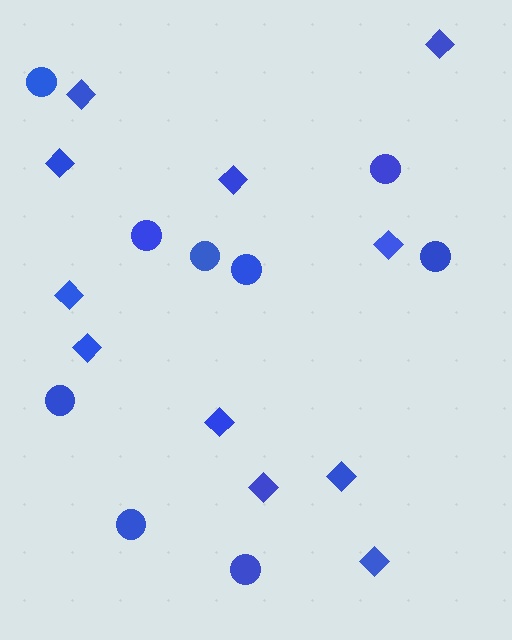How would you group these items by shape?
There are 2 groups: one group of diamonds (11) and one group of circles (9).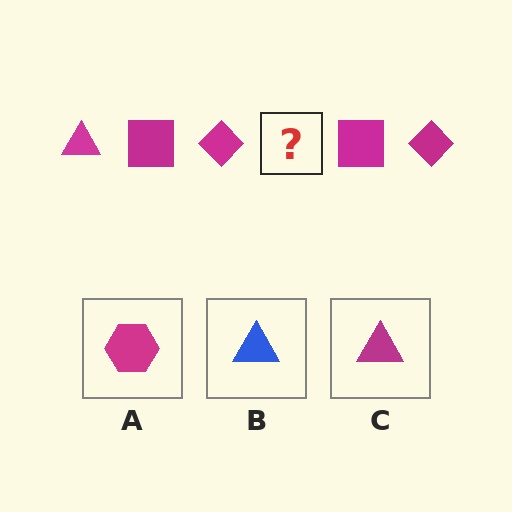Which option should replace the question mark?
Option C.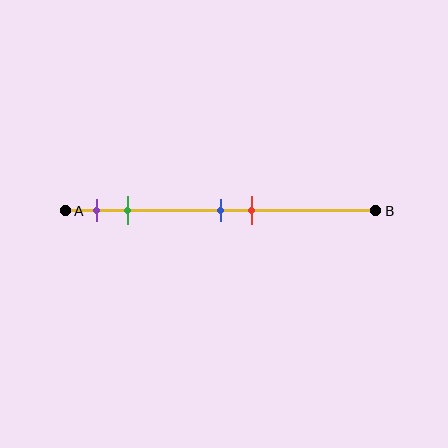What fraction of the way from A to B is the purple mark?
The purple mark is approximately 10% (0.1) of the way from A to B.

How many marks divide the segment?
There are 4 marks dividing the segment.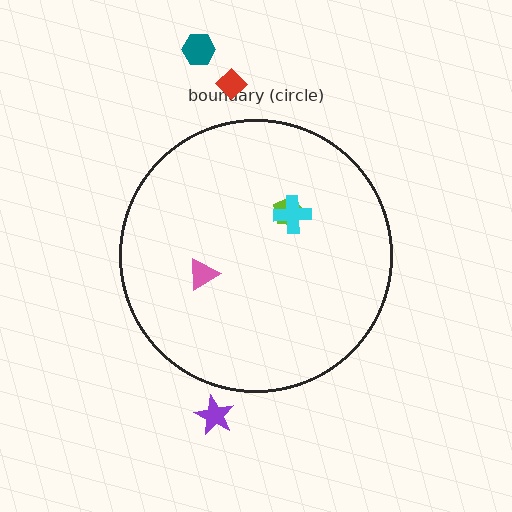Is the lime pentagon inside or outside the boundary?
Inside.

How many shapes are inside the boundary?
3 inside, 3 outside.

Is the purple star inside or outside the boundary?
Outside.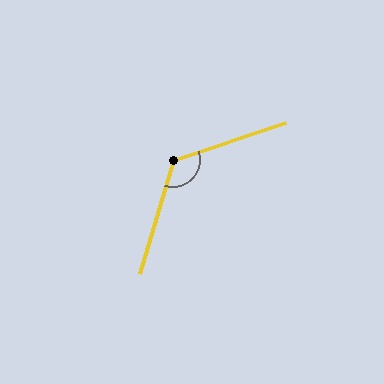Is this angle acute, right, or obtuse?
It is obtuse.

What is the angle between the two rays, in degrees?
Approximately 125 degrees.